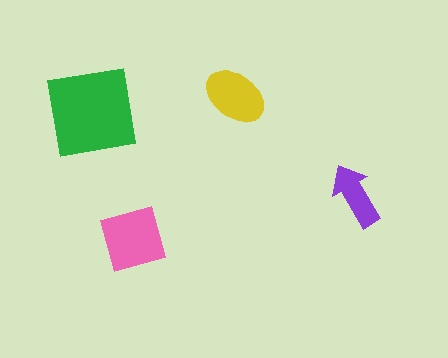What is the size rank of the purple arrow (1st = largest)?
4th.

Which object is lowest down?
The pink square is bottommost.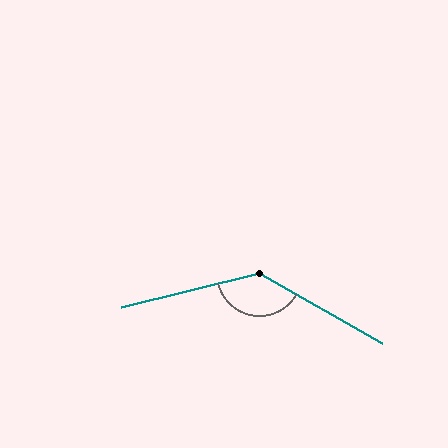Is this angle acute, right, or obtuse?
It is obtuse.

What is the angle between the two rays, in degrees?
Approximately 137 degrees.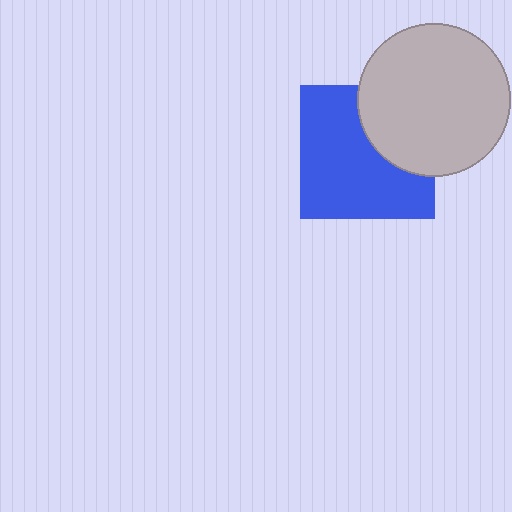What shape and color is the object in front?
The object in front is a light gray circle.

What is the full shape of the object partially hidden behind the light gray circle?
The partially hidden object is a blue square.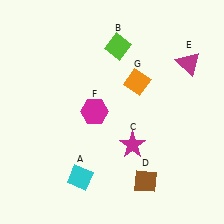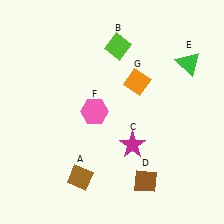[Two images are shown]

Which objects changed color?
A changed from cyan to brown. E changed from magenta to green. F changed from magenta to pink.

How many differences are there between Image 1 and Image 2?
There are 3 differences between the two images.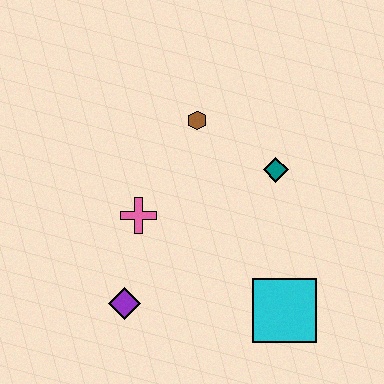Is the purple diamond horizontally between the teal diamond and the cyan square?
No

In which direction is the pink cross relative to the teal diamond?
The pink cross is to the left of the teal diamond.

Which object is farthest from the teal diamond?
The purple diamond is farthest from the teal diamond.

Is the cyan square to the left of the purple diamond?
No